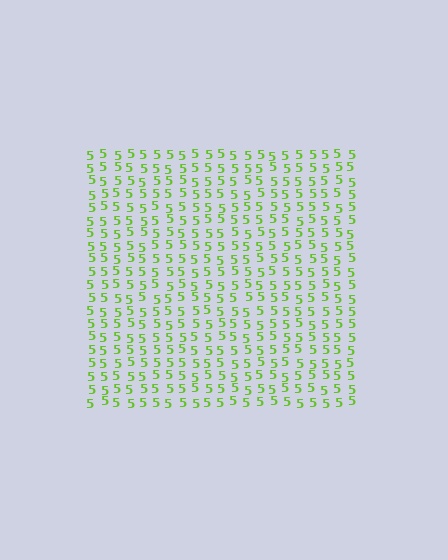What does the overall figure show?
The overall figure shows a square.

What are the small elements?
The small elements are digit 5's.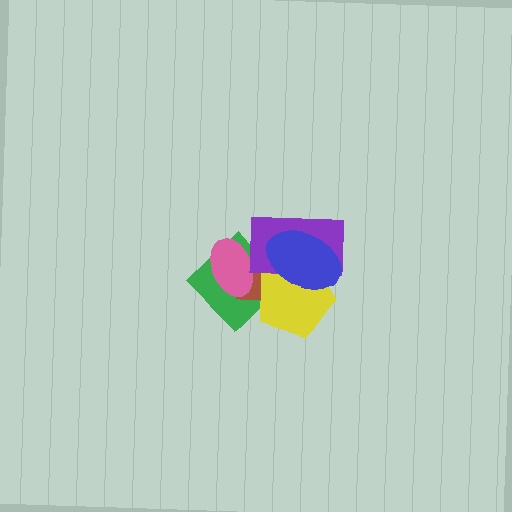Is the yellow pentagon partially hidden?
Yes, it is partially covered by another shape.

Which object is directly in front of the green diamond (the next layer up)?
The brown rectangle is directly in front of the green diamond.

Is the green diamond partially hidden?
Yes, it is partially covered by another shape.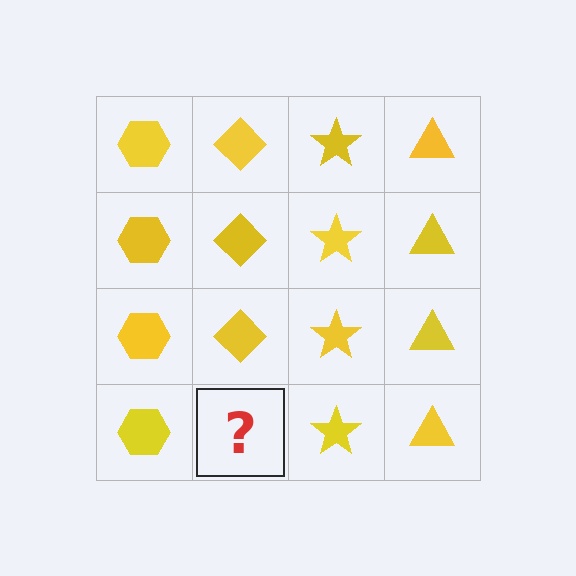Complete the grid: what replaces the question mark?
The question mark should be replaced with a yellow diamond.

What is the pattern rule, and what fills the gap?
The rule is that each column has a consistent shape. The gap should be filled with a yellow diamond.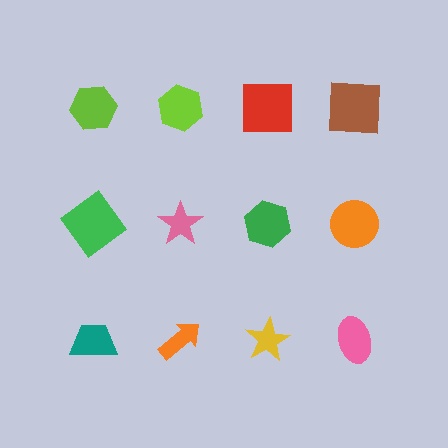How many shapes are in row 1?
4 shapes.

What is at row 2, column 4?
An orange circle.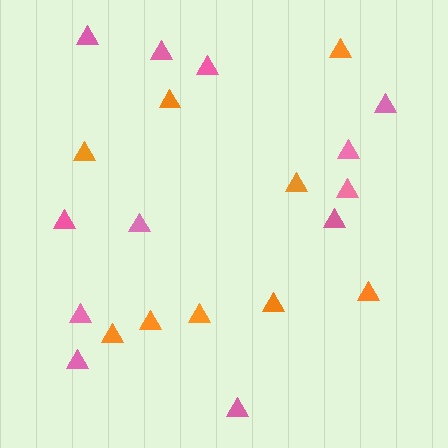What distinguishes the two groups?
There are 2 groups: one group of pink triangles (12) and one group of orange triangles (9).